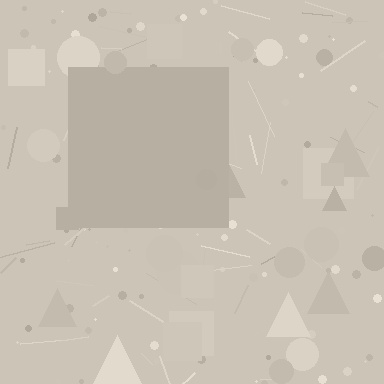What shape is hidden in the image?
A square is hidden in the image.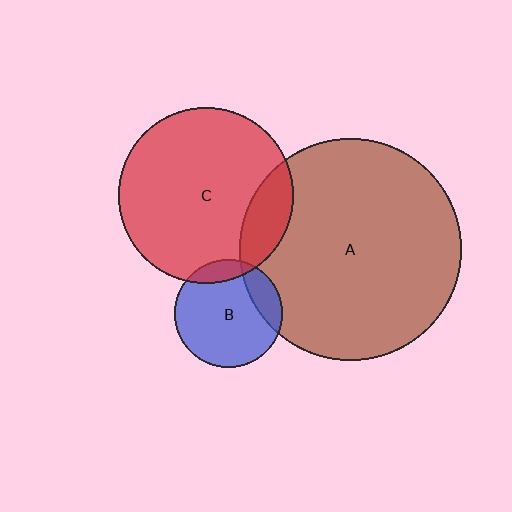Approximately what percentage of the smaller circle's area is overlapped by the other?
Approximately 15%.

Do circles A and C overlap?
Yes.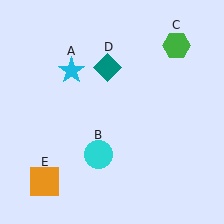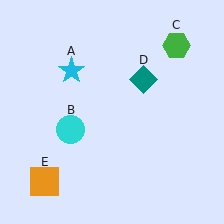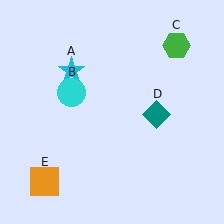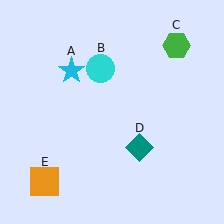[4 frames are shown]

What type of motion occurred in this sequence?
The cyan circle (object B), teal diamond (object D) rotated clockwise around the center of the scene.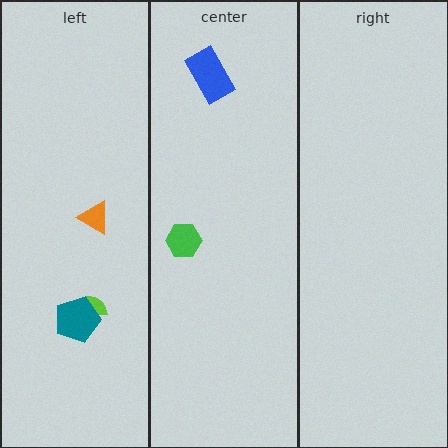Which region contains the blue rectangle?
The center region.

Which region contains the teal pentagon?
The left region.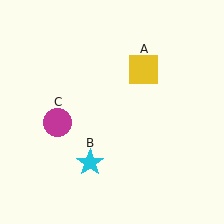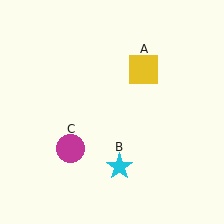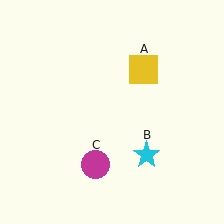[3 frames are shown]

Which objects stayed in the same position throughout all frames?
Yellow square (object A) remained stationary.